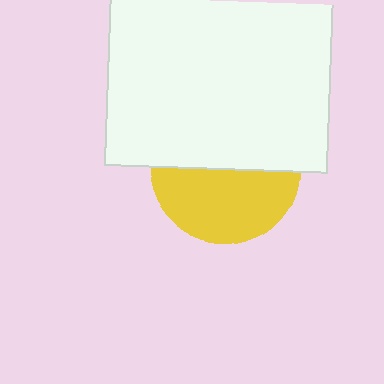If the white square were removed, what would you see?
You would see the complete yellow circle.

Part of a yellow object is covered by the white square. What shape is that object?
It is a circle.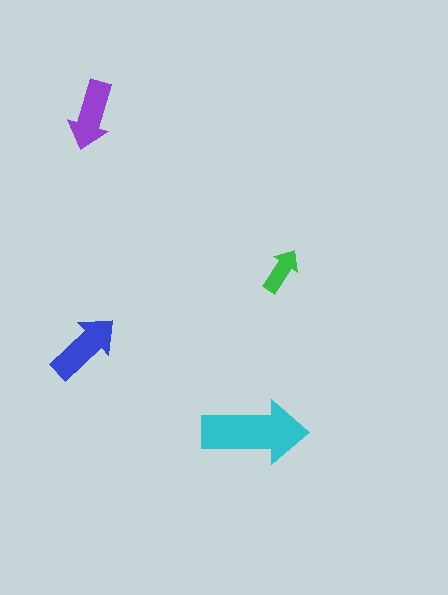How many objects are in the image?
There are 4 objects in the image.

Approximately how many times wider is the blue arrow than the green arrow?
About 1.5 times wider.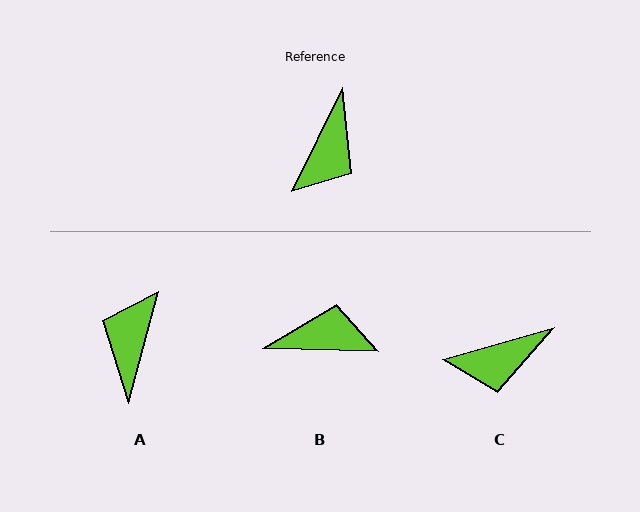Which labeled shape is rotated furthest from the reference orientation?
A, about 168 degrees away.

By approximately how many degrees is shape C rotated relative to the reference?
Approximately 48 degrees clockwise.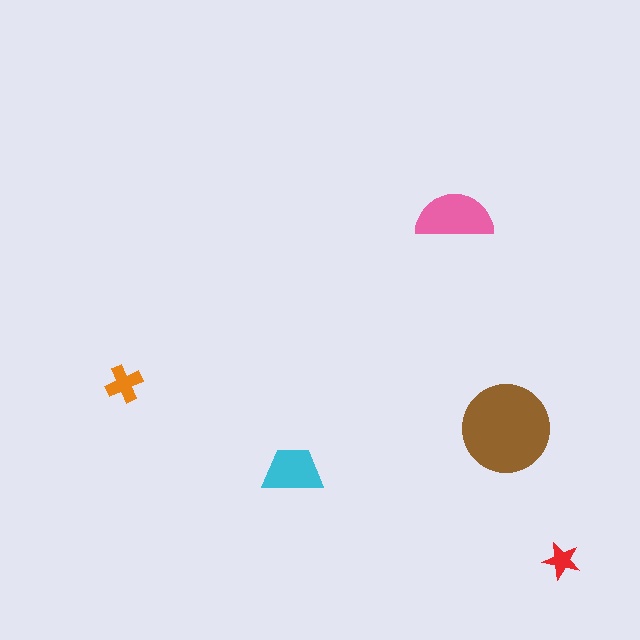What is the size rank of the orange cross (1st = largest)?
4th.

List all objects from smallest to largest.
The red star, the orange cross, the cyan trapezoid, the pink semicircle, the brown circle.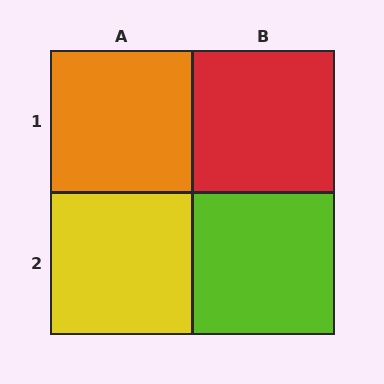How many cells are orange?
1 cell is orange.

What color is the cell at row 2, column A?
Yellow.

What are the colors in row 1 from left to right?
Orange, red.